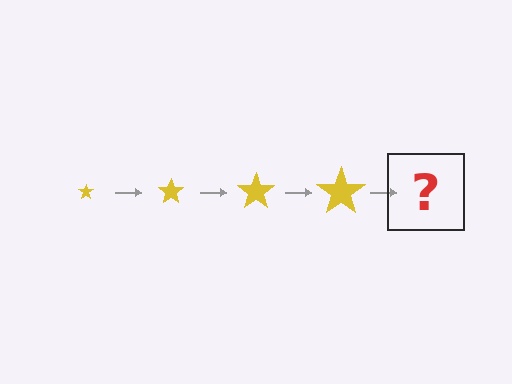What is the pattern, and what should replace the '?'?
The pattern is that the star gets progressively larger each step. The '?' should be a yellow star, larger than the previous one.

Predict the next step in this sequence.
The next step is a yellow star, larger than the previous one.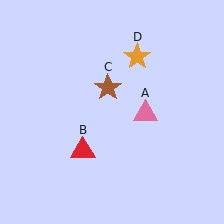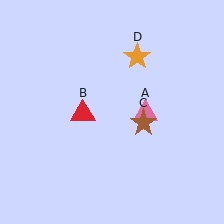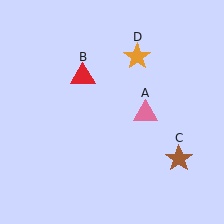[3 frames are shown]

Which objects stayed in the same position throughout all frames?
Pink triangle (object A) and orange star (object D) remained stationary.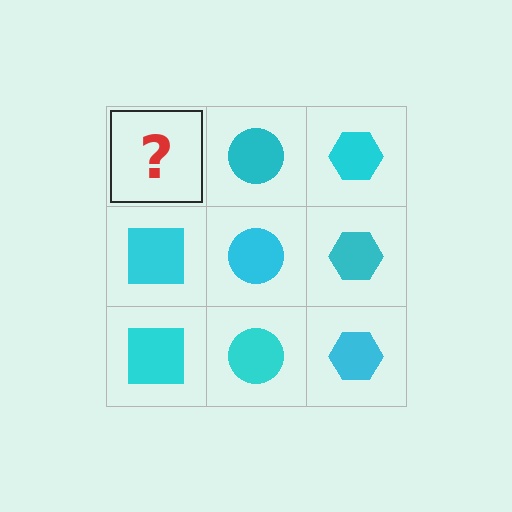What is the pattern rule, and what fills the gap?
The rule is that each column has a consistent shape. The gap should be filled with a cyan square.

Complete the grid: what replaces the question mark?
The question mark should be replaced with a cyan square.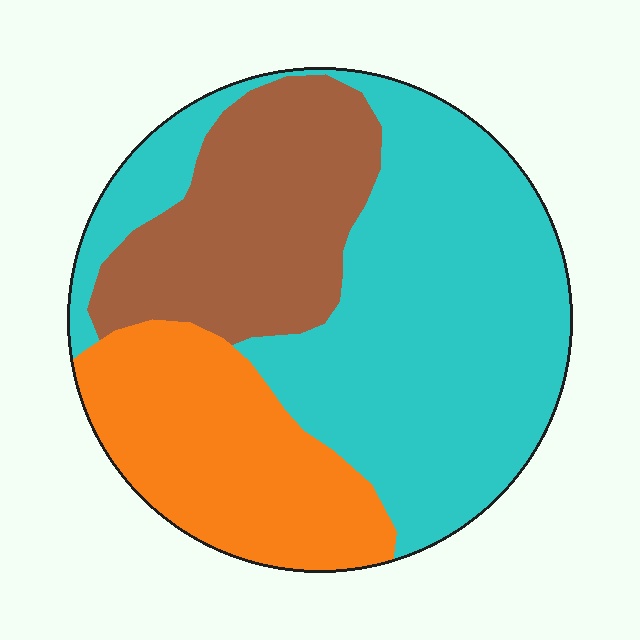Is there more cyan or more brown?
Cyan.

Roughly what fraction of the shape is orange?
Orange takes up less than a quarter of the shape.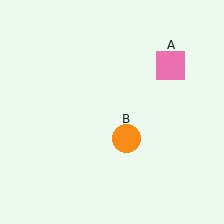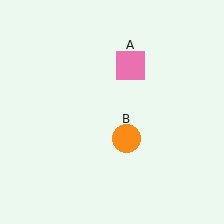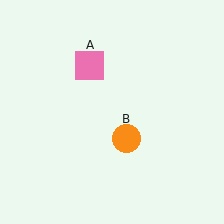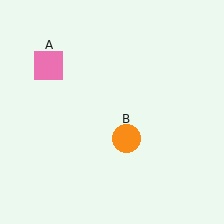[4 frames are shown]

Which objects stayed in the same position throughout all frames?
Orange circle (object B) remained stationary.